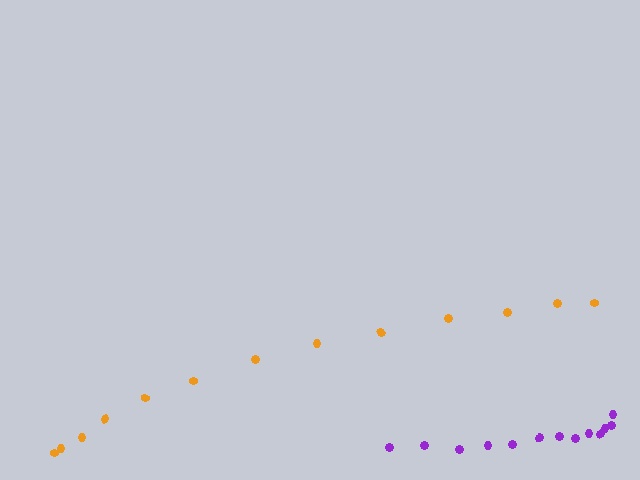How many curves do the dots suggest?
There are 2 distinct paths.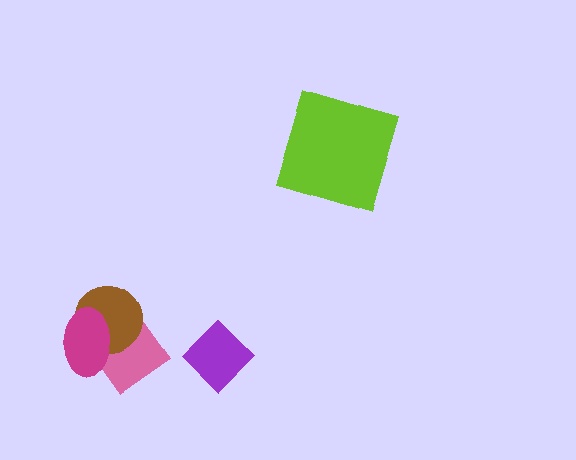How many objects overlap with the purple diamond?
0 objects overlap with the purple diamond.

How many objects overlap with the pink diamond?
2 objects overlap with the pink diamond.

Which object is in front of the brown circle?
The magenta ellipse is in front of the brown circle.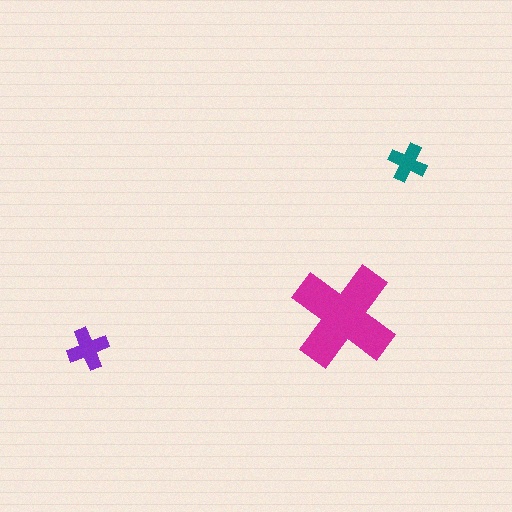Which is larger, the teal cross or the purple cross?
The purple one.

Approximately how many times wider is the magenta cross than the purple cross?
About 2.5 times wider.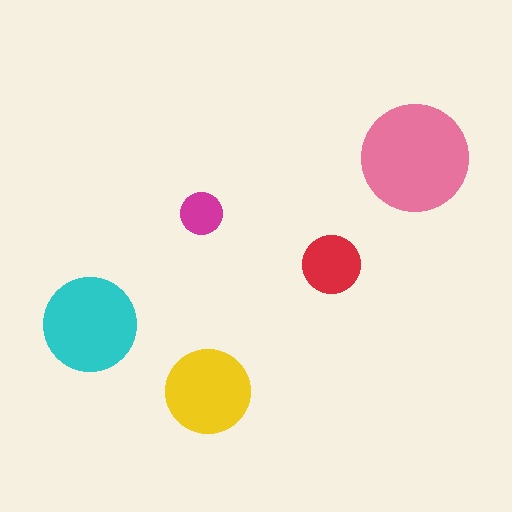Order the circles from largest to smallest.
the pink one, the cyan one, the yellow one, the red one, the magenta one.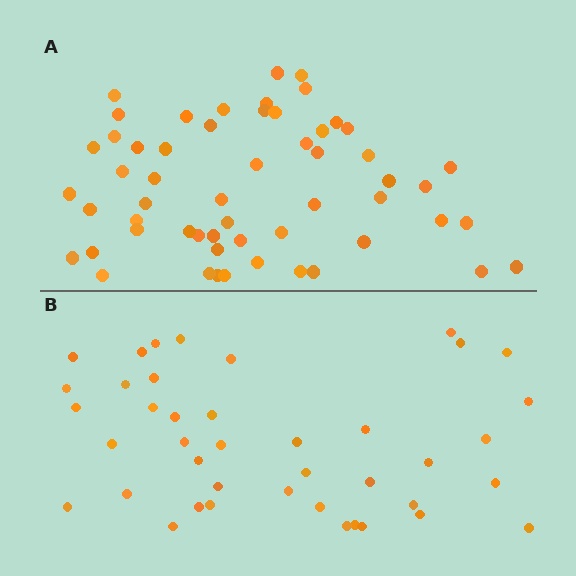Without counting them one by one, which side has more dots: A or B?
Region A (the top region) has more dots.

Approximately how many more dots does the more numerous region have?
Region A has approximately 15 more dots than region B.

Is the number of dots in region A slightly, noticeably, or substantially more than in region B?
Region A has noticeably more, but not dramatically so. The ratio is roughly 1.4 to 1.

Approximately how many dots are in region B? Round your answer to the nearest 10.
About 40 dots. (The exact count is 41, which rounds to 40.)